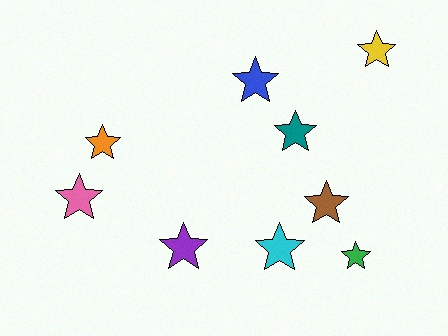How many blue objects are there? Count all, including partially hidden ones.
There is 1 blue object.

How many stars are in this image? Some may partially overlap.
There are 9 stars.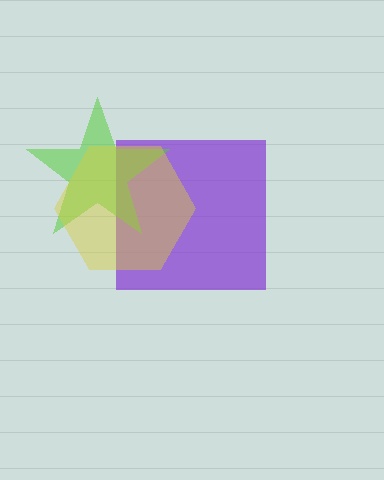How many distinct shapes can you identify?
There are 3 distinct shapes: a purple square, a lime star, a yellow hexagon.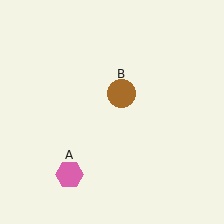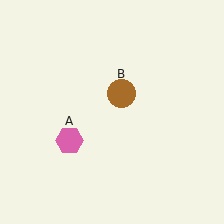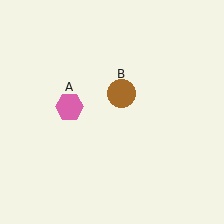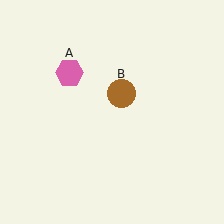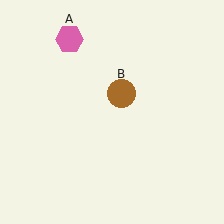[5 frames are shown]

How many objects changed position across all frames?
1 object changed position: pink hexagon (object A).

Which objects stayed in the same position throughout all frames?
Brown circle (object B) remained stationary.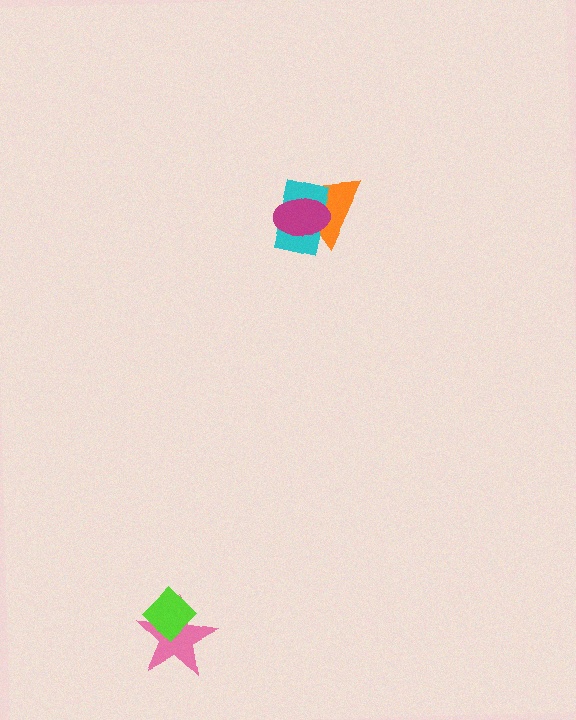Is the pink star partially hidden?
Yes, it is partially covered by another shape.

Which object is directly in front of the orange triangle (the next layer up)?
The cyan rectangle is directly in front of the orange triangle.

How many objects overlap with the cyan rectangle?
2 objects overlap with the cyan rectangle.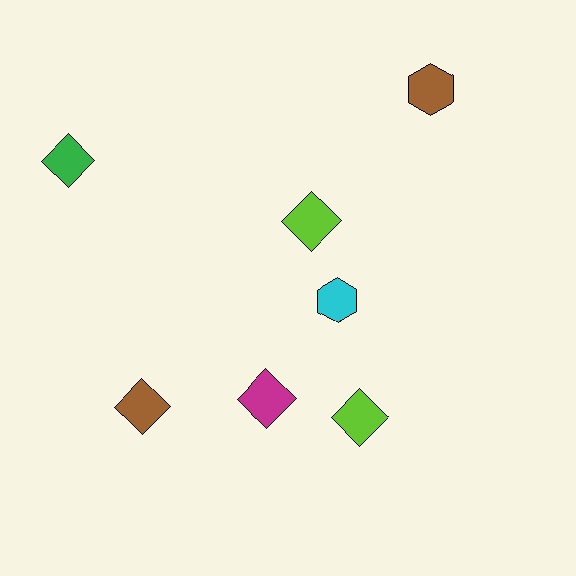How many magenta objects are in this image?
There is 1 magenta object.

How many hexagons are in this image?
There are 2 hexagons.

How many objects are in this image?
There are 7 objects.